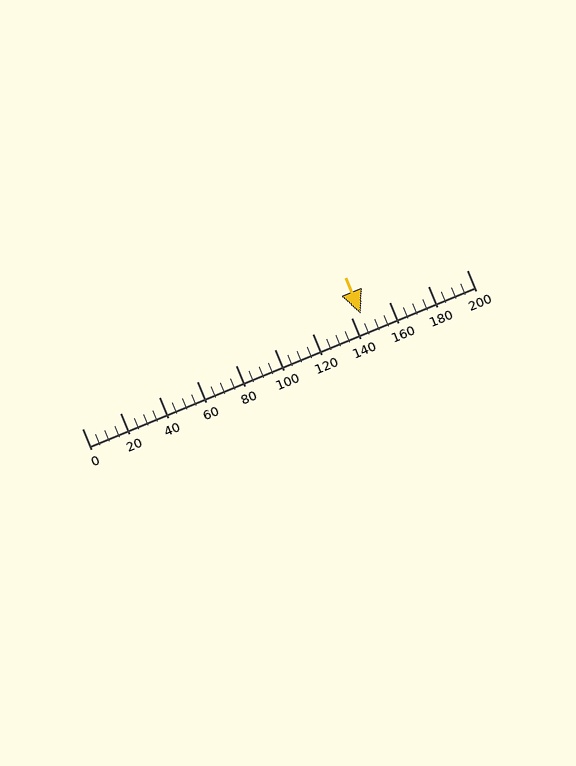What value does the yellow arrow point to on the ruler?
The yellow arrow points to approximately 145.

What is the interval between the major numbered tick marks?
The major tick marks are spaced 20 units apart.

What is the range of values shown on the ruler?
The ruler shows values from 0 to 200.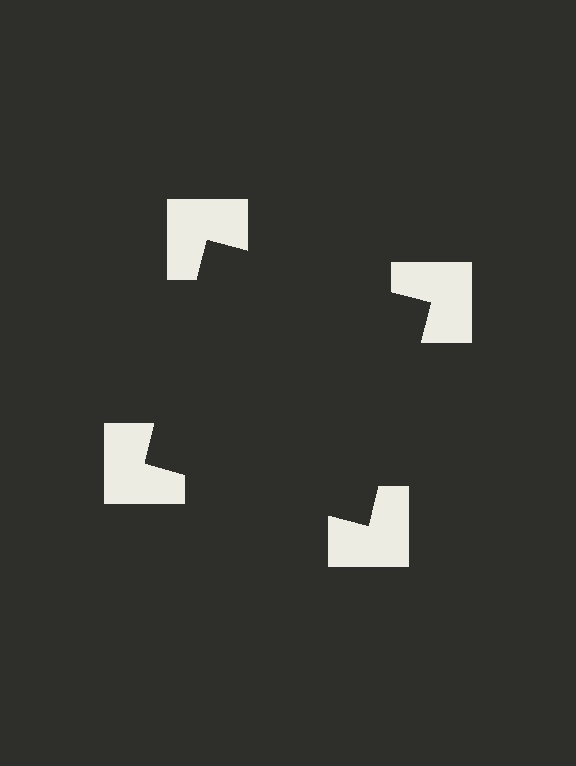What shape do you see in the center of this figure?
An illusory square — its edges are inferred from the aligned wedge cuts in the notched squares, not physically drawn.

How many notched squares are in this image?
There are 4 — one at each vertex of the illusory square.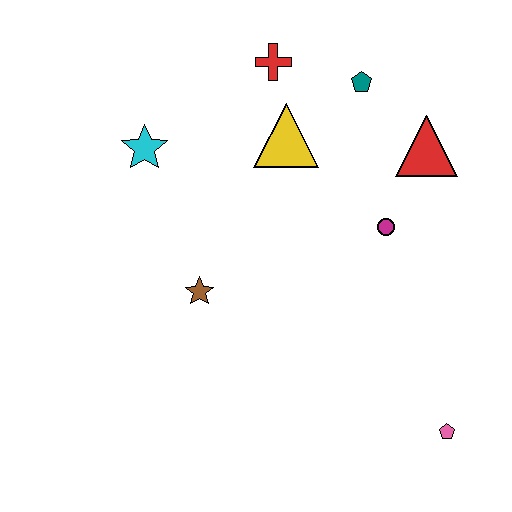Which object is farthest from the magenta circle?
The cyan star is farthest from the magenta circle.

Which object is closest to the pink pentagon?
The magenta circle is closest to the pink pentagon.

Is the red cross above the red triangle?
Yes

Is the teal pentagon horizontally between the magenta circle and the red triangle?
No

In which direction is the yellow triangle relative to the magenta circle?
The yellow triangle is to the left of the magenta circle.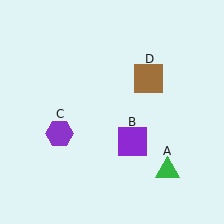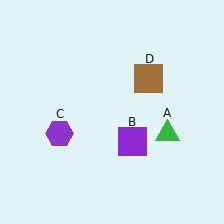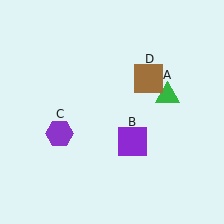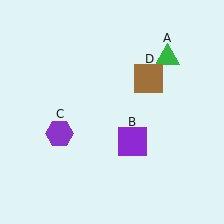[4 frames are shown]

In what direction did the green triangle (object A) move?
The green triangle (object A) moved up.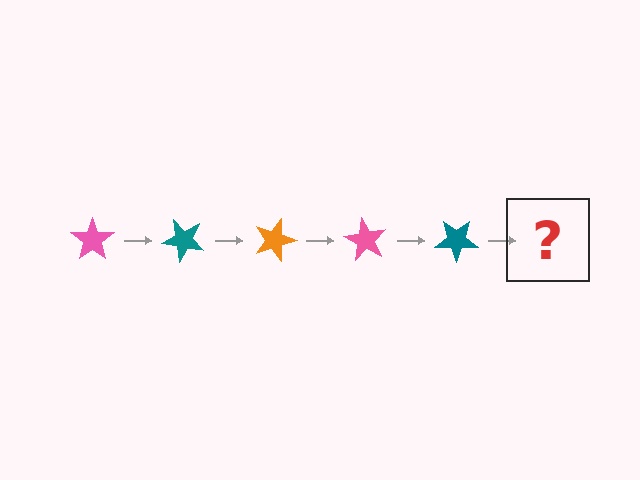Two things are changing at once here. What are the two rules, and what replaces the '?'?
The two rules are that it rotates 45 degrees each step and the color cycles through pink, teal, and orange. The '?' should be an orange star, rotated 225 degrees from the start.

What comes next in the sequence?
The next element should be an orange star, rotated 225 degrees from the start.